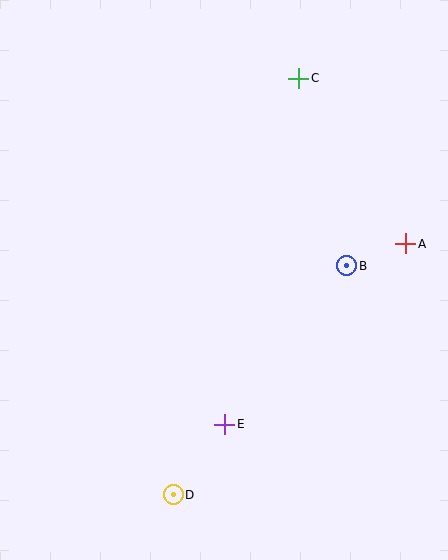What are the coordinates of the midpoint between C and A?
The midpoint between C and A is at (352, 161).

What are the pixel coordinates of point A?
Point A is at (406, 244).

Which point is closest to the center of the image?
Point B at (347, 266) is closest to the center.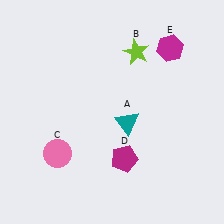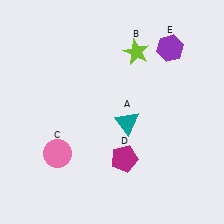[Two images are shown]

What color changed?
The hexagon (E) changed from magenta in Image 1 to purple in Image 2.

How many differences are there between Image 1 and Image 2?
There is 1 difference between the two images.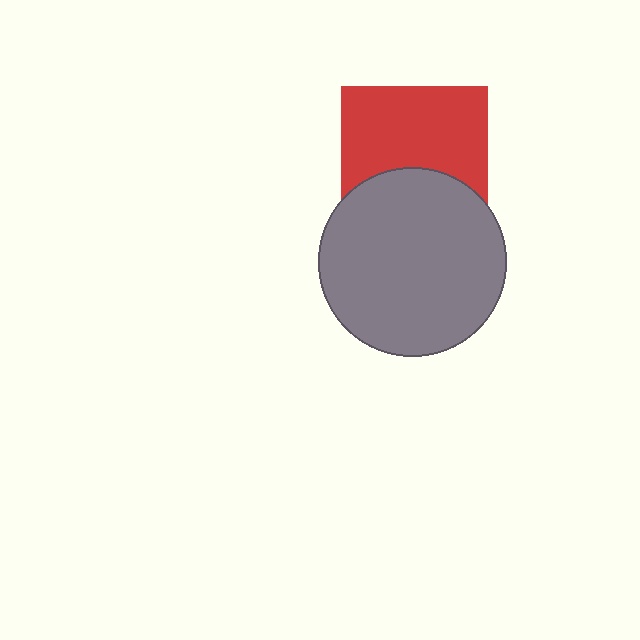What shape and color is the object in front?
The object in front is a gray circle.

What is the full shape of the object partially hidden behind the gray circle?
The partially hidden object is a red square.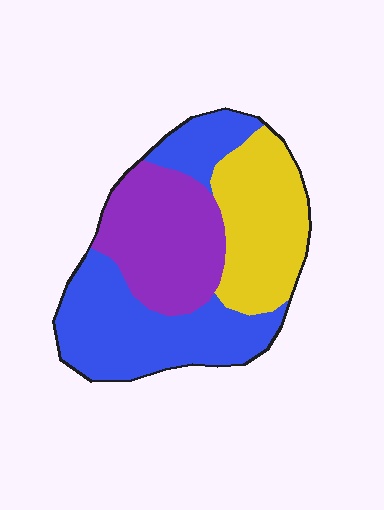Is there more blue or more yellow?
Blue.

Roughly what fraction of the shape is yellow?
Yellow covers around 30% of the shape.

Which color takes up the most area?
Blue, at roughly 40%.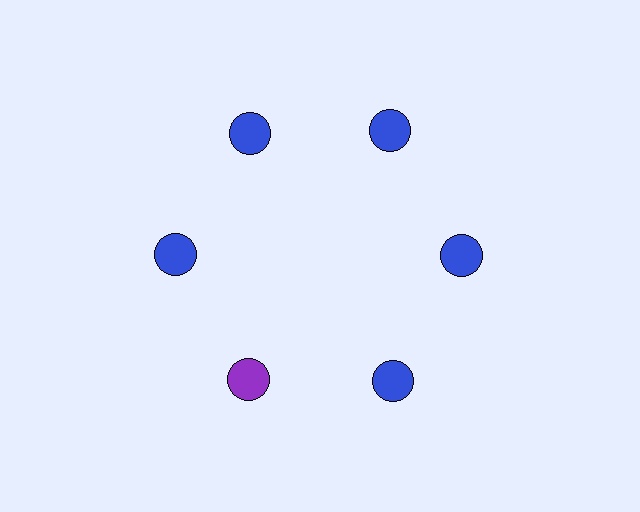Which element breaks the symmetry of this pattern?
The purple circle at roughly the 7 o'clock position breaks the symmetry. All other shapes are blue circles.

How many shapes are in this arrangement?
There are 6 shapes arranged in a ring pattern.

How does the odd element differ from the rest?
It has a different color: purple instead of blue.